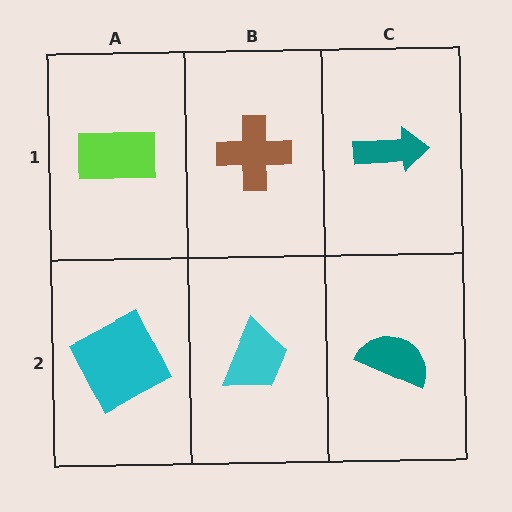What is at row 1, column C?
A teal arrow.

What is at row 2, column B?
A cyan trapezoid.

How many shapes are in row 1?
3 shapes.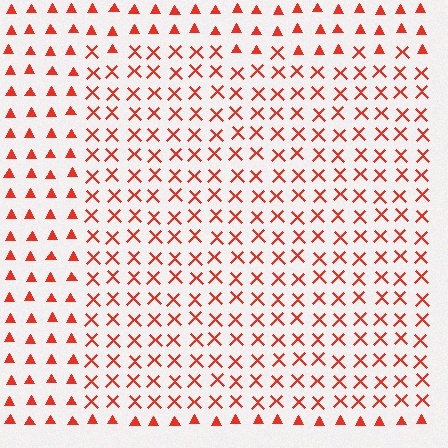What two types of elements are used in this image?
The image uses X marks inside the rectangle region and triangles outside it.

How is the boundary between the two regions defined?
The boundary is defined by a change in element shape: X marks inside vs. triangles outside. All elements share the same color and spacing.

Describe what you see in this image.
The image is filled with small red elements arranged in a uniform grid. A rectangle-shaped region contains X marks, while the surrounding area contains triangles. The boundary is defined purely by the change in element shape.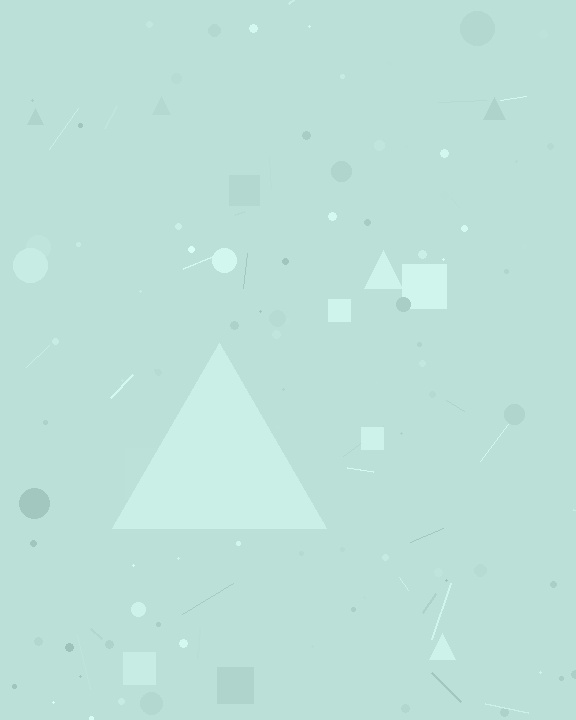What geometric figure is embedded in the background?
A triangle is embedded in the background.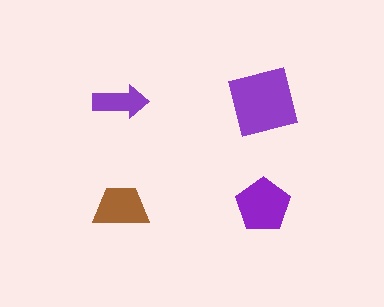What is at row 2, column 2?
A purple pentagon.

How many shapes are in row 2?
2 shapes.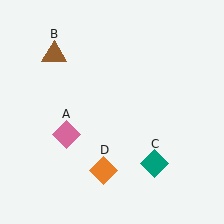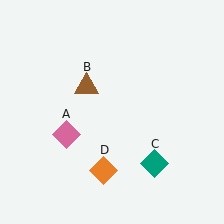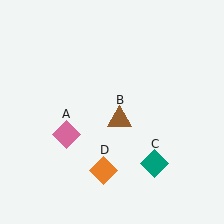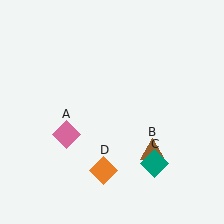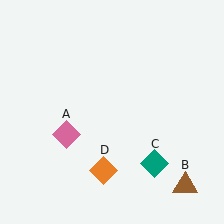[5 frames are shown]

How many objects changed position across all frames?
1 object changed position: brown triangle (object B).